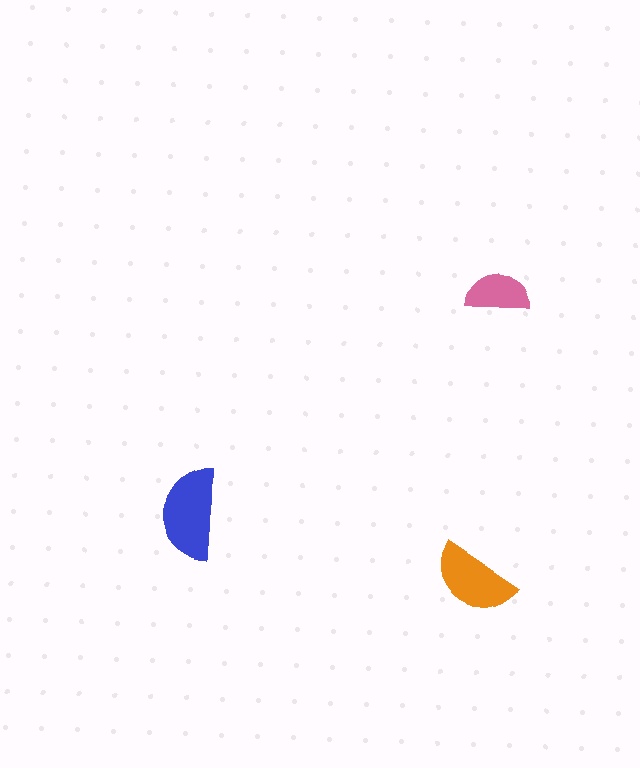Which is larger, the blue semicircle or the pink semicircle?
The blue one.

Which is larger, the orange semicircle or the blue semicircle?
The blue one.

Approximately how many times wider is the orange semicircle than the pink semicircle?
About 1.5 times wider.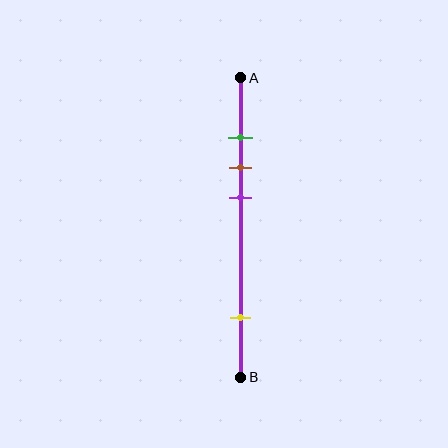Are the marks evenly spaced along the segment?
No, the marks are not evenly spaced.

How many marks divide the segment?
There are 4 marks dividing the segment.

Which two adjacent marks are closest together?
The green and brown marks are the closest adjacent pair.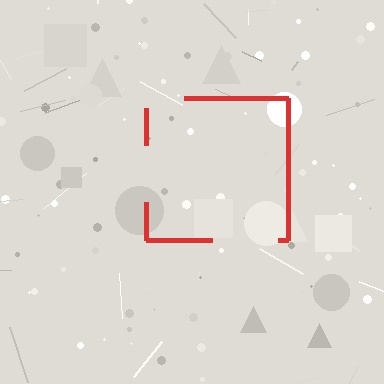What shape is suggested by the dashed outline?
The dashed outline suggests a square.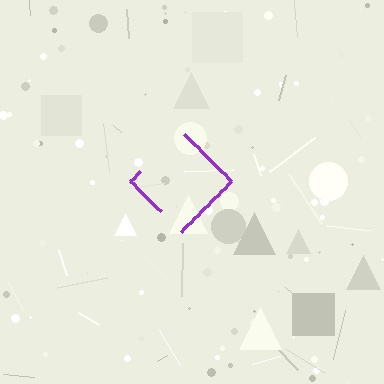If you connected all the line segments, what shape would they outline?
They would outline a diamond.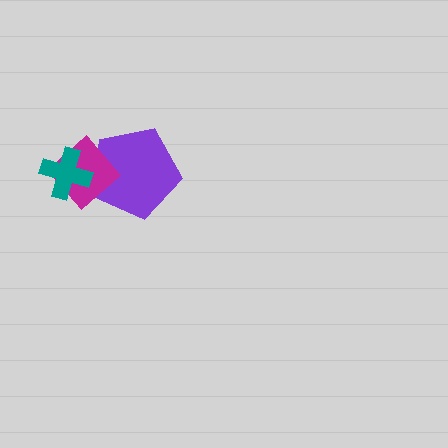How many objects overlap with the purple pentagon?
1 object overlaps with the purple pentagon.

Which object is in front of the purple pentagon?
The magenta diamond is in front of the purple pentagon.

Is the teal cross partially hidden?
No, no other shape covers it.